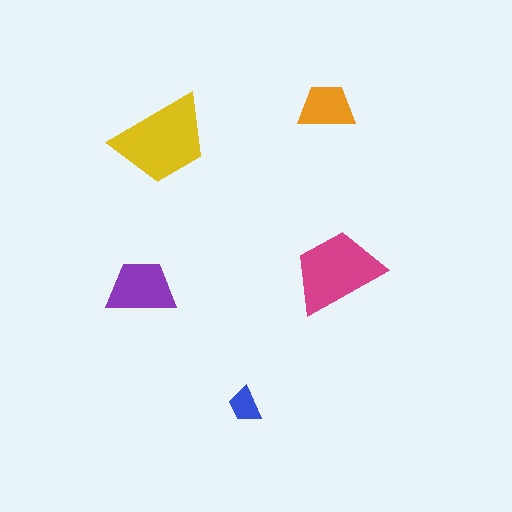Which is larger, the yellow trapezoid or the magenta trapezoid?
The yellow one.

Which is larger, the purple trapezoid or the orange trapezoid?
The purple one.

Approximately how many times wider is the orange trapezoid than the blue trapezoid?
About 1.5 times wider.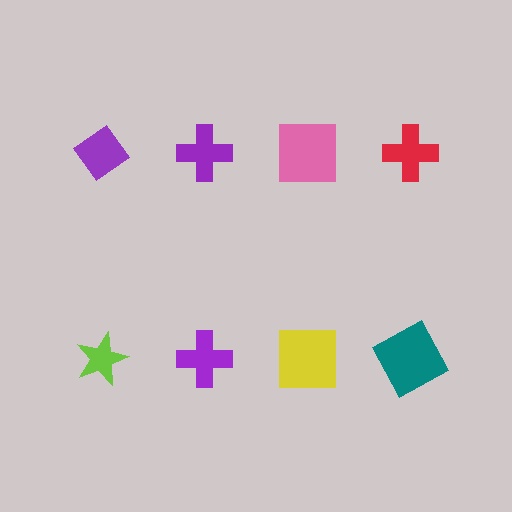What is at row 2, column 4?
A teal square.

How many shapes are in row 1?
4 shapes.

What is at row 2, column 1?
A lime star.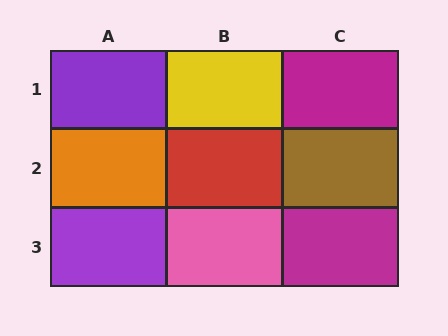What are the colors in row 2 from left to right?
Orange, red, brown.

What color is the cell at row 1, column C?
Magenta.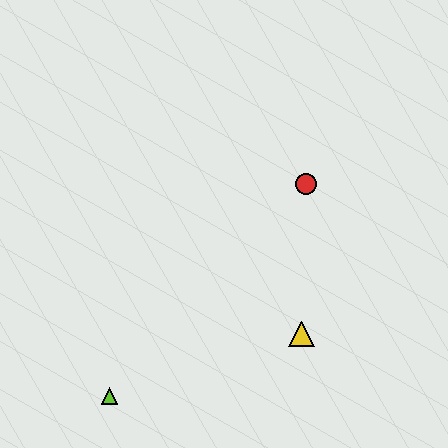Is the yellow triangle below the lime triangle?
No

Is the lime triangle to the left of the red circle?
Yes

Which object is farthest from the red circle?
The lime triangle is farthest from the red circle.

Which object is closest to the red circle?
The yellow triangle is closest to the red circle.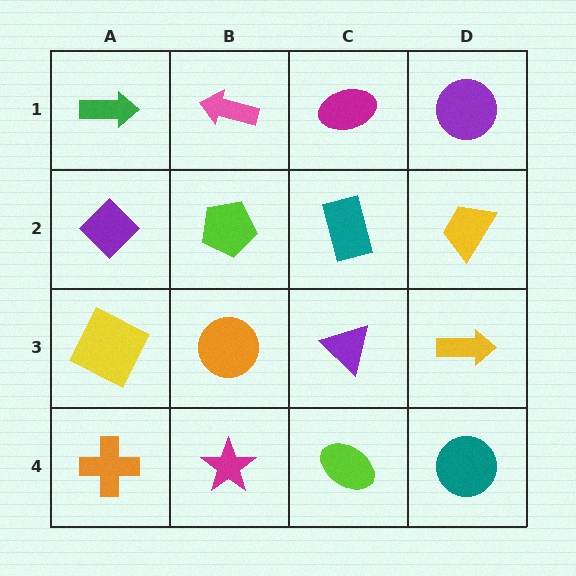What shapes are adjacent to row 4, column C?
A purple triangle (row 3, column C), a magenta star (row 4, column B), a teal circle (row 4, column D).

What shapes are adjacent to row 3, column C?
A teal rectangle (row 2, column C), a lime ellipse (row 4, column C), an orange circle (row 3, column B), a yellow arrow (row 3, column D).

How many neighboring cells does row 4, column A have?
2.